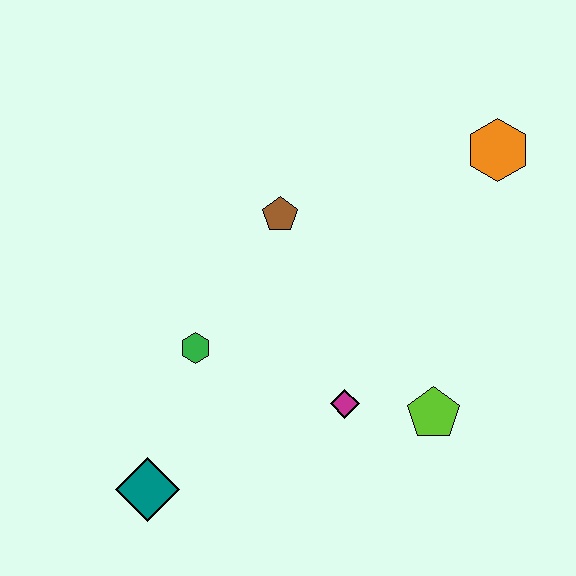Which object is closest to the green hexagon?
The teal diamond is closest to the green hexagon.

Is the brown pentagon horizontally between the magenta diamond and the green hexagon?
Yes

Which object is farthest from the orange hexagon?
The teal diamond is farthest from the orange hexagon.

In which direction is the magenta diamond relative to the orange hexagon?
The magenta diamond is below the orange hexagon.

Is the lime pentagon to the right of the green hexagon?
Yes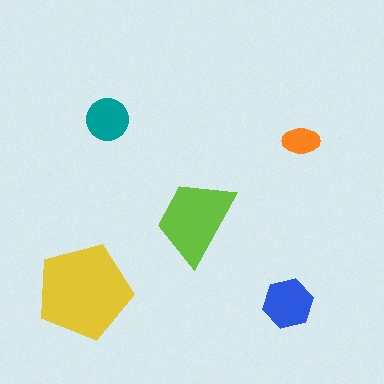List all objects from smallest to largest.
The orange ellipse, the teal circle, the blue hexagon, the lime trapezoid, the yellow pentagon.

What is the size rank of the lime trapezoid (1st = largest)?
2nd.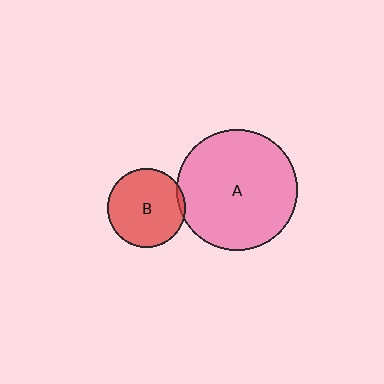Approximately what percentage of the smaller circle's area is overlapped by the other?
Approximately 5%.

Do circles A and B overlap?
Yes.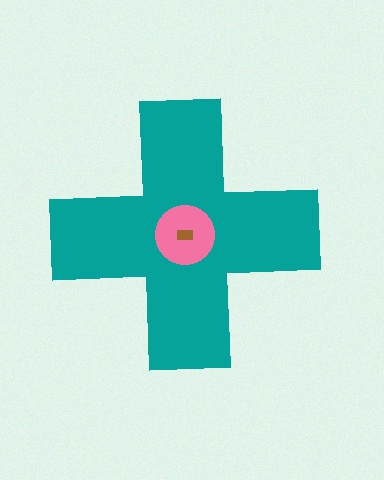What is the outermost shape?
The teal cross.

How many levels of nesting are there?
3.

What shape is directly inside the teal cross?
The pink circle.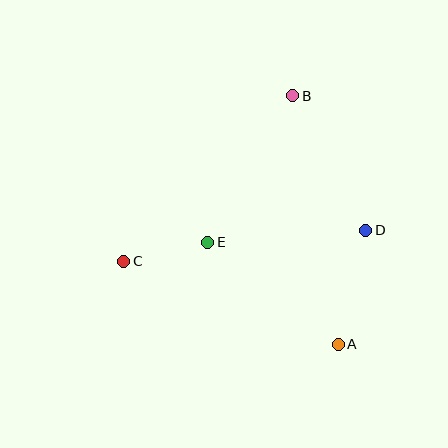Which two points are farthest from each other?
Points A and B are farthest from each other.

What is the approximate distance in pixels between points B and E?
The distance between B and E is approximately 169 pixels.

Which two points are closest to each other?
Points C and E are closest to each other.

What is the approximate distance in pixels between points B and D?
The distance between B and D is approximately 153 pixels.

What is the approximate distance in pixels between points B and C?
The distance between B and C is approximately 237 pixels.